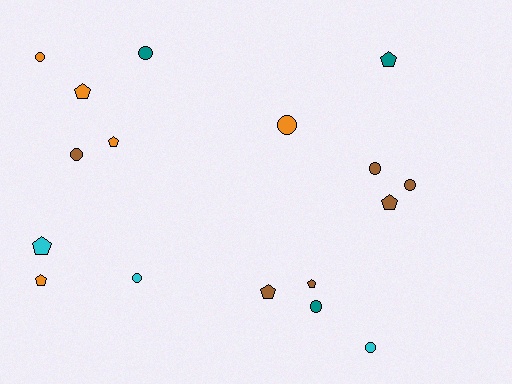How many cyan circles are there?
There are 2 cyan circles.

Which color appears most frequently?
Brown, with 6 objects.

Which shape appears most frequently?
Circle, with 9 objects.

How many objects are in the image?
There are 17 objects.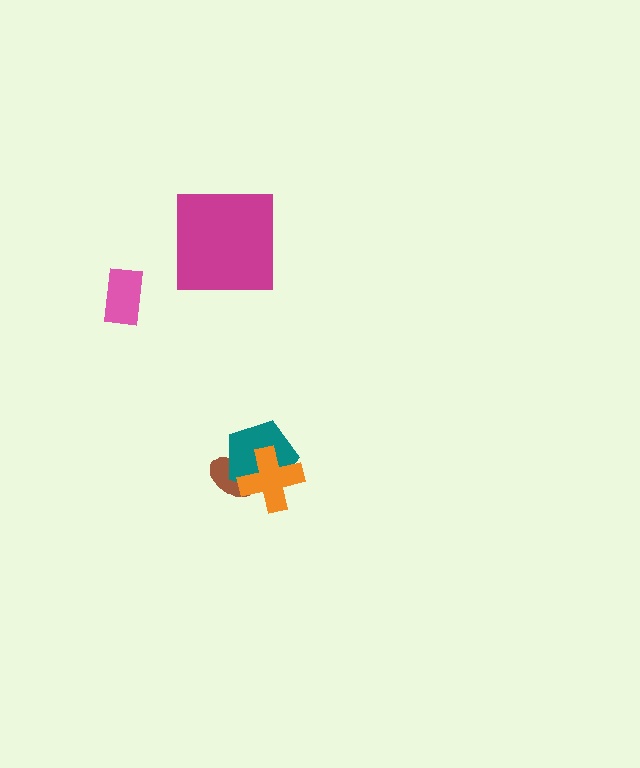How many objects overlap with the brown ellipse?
2 objects overlap with the brown ellipse.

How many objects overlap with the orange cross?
2 objects overlap with the orange cross.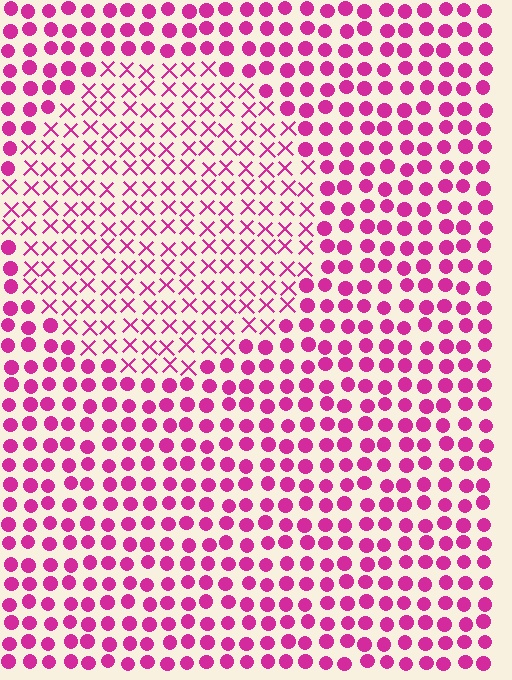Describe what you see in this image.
The image is filled with small magenta elements arranged in a uniform grid. A circle-shaped region contains X marks, while the surrounding area contains circles. The boundary is defined purely by the change in element shape.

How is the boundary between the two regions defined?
The boundary is defined by a change in element shape: X marks inside vs. circles outside. All elements share the same color and spacing.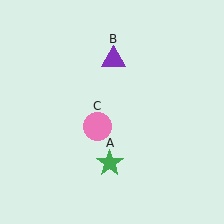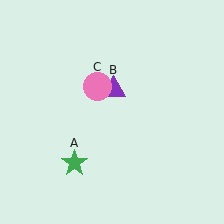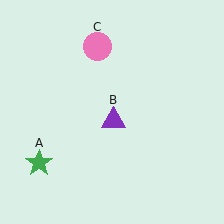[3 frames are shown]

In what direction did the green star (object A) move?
The green star (object A) moved left.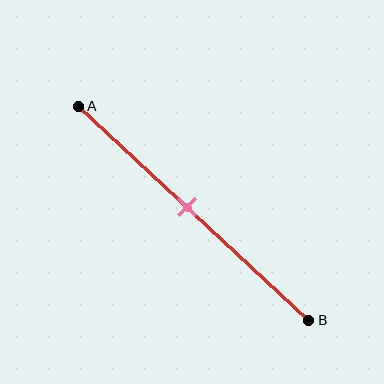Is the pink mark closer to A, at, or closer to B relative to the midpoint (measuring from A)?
The pink mark is approximately at the midpoint of segment AB.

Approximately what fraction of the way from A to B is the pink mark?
The pink mark is approximately 45% of the way from A to B.